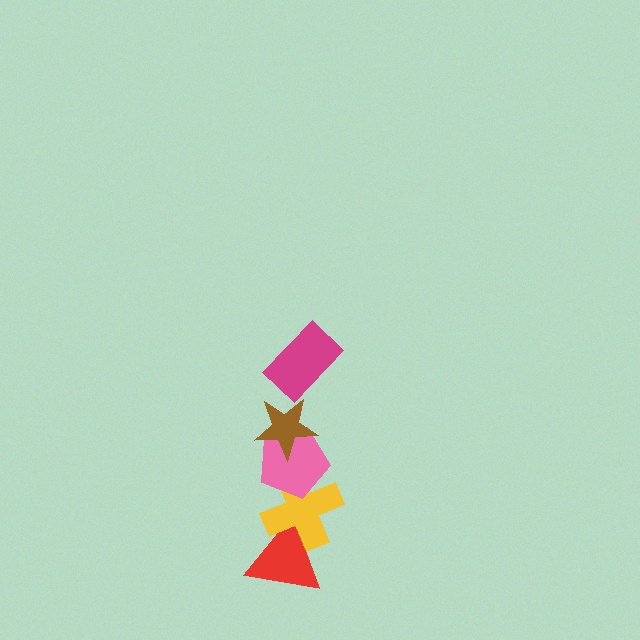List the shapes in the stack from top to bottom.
From top to bottom: the magenta rectangle, the brown star, the pink pentagon, the yellow cross, the red triangle.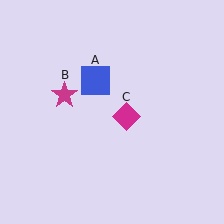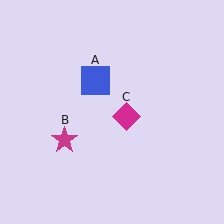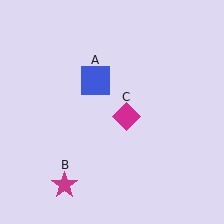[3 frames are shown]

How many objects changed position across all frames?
1 object changed position: magenta star (object B).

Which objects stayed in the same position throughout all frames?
Blue square (object A) and magenta diamond (object C) remained stationary.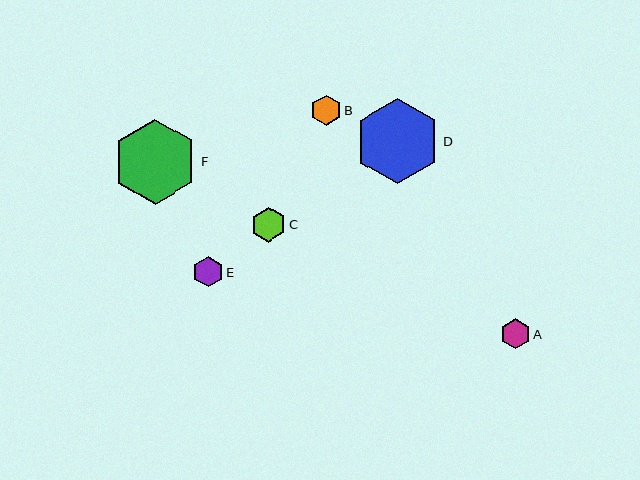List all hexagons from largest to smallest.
From largest to smallest: D, F, C, E, B, A.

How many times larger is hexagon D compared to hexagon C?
Hexagon D is approximately 2.4 times the size of hexagon C.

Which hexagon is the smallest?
Hexagon A is the smallest with a size of approximately 30 pixels.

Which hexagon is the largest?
Hexagon D is the largest with a size of approximately 85 pixels.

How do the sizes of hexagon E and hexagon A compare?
Hexagon E and hexagon A are approximately the same size.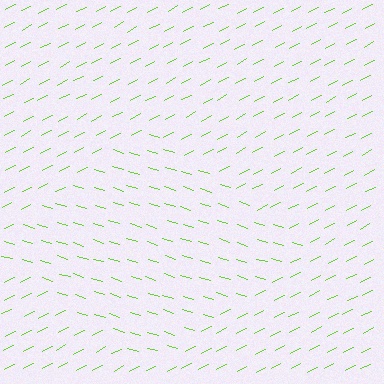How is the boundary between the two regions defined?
The boundary is defined purely by a change in line orientation (approximately 45 degrees difference). All lines are the same color and thickness.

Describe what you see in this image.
The image is filled with small lime line segments. A diamond region in the image has lines oriented differently from the surrounding lines, creating a visible texture boundary.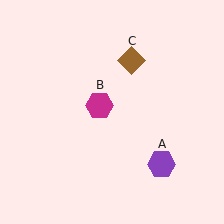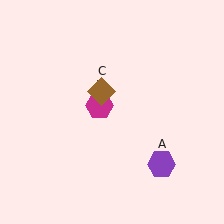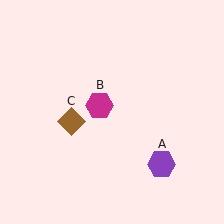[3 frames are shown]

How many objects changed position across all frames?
1 object changed position: brown diamond (object C).